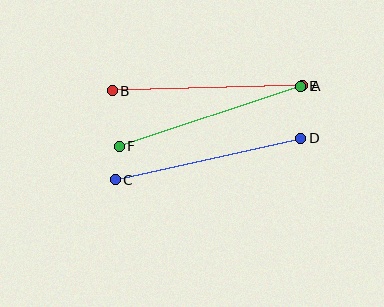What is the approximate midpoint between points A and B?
The midpoint is at approximately (207, 88) pixels.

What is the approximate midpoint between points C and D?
The midpoint is at approximately (208, 159) pixels.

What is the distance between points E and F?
The distance is approximately 192 pixels.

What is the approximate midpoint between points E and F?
The midpoint is at approximately (210, 116) pixels.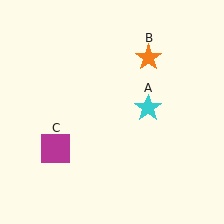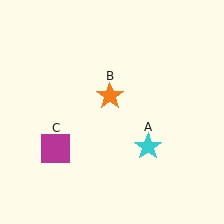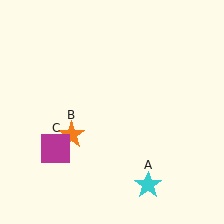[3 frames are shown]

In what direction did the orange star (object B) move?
The orange star (object B) moved down and to the left.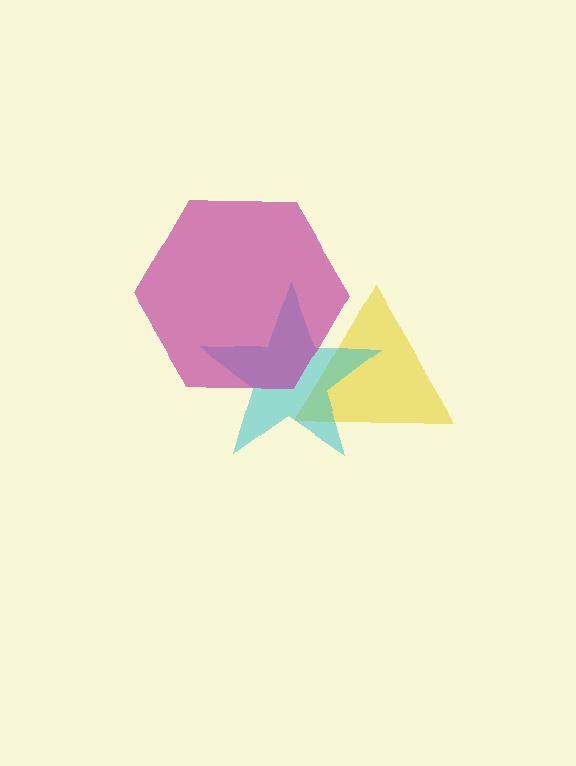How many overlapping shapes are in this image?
There are 3 overlapping shapes in the image.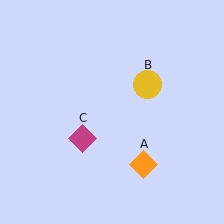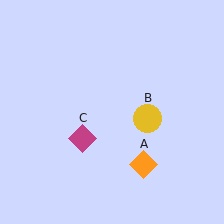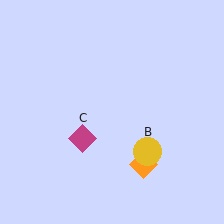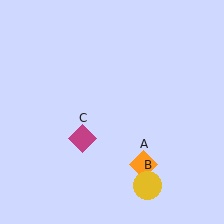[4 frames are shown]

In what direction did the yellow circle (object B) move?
The yellow circle (object B) moved down.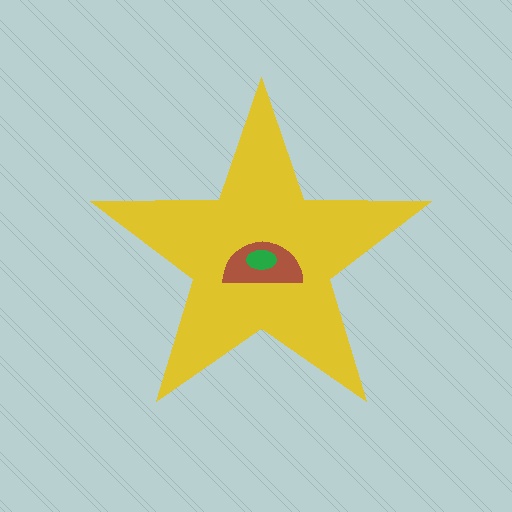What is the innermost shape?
The green ellipse.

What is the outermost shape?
The yellow star.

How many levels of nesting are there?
3.